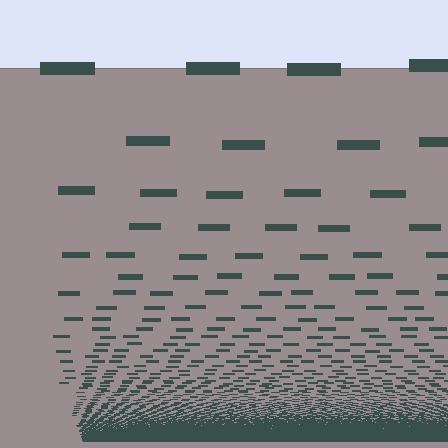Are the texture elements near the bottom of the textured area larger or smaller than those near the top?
Smaller. The gradient is inverted — elements near the bottom are smaller and denser.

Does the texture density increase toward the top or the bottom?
Density increases toward the bottom.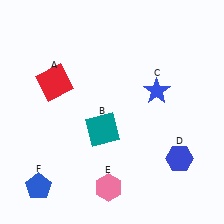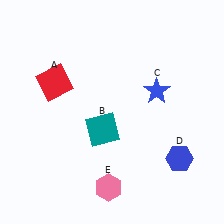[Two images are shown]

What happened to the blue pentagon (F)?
The blue pentagon (F) was removed in Image 2. It was in the bottom-left area of Image 1.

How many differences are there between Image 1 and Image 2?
There is 1 difference between the two images.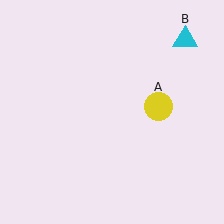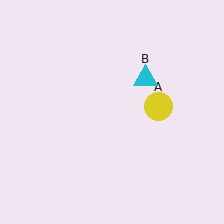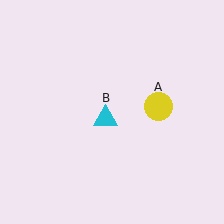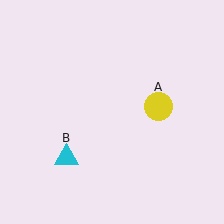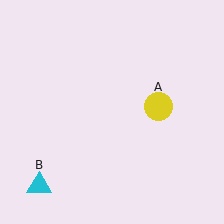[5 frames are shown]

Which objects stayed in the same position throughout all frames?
Yellow circle (object A) remained stationary.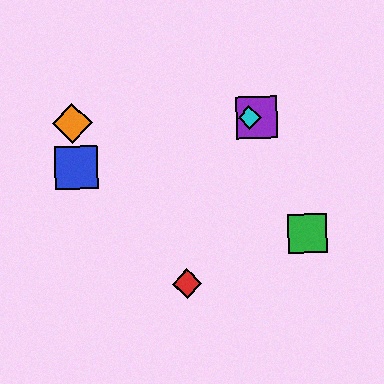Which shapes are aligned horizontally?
The yellow square, the purple square, the orange diamond, the cyan diamond are aligned horizontally.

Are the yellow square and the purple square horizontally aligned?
Yes, both are at y≈117.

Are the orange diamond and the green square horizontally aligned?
No, the orange diamond is at y≈123 and the green square is at y≈233.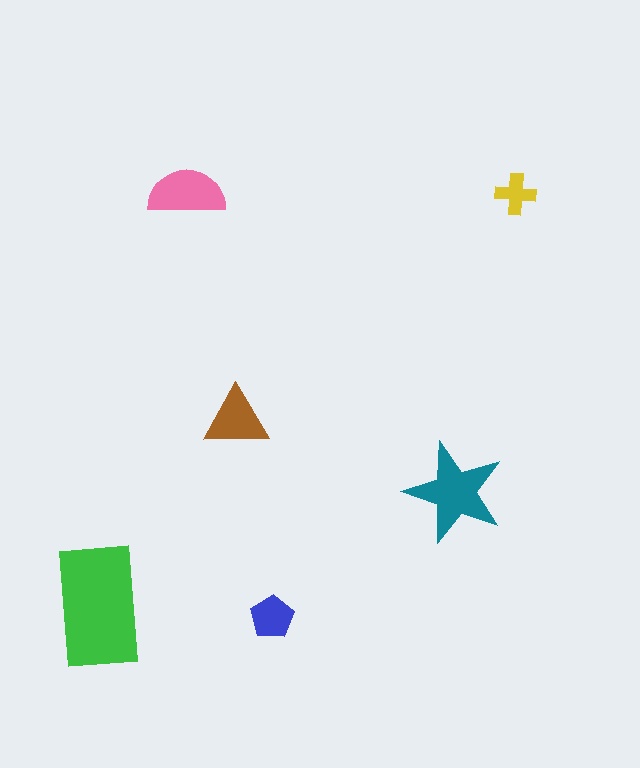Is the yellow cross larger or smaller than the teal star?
Smaller.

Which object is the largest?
The green rectangle.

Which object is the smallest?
The yellow cross.